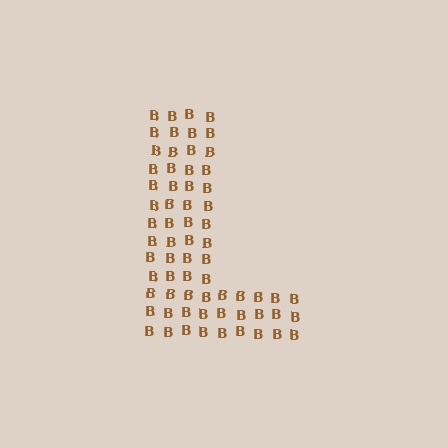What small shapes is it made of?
It is made of small letter B's.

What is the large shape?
The large shape is the letter L.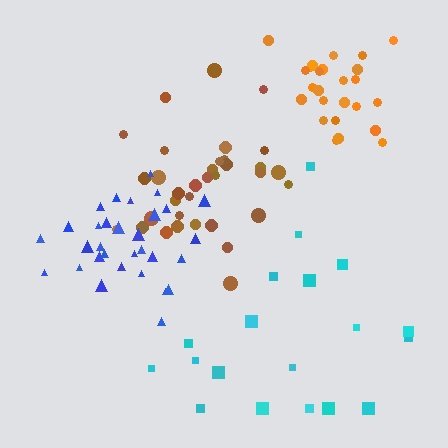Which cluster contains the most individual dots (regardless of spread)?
Brown (34).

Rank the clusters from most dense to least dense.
orange, blue, brown, cyan.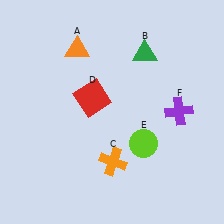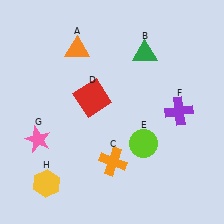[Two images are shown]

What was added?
A pink star (G), a yellow hexagon (H) were added in Image 2.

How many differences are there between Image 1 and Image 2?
There are 2 differences between the two images.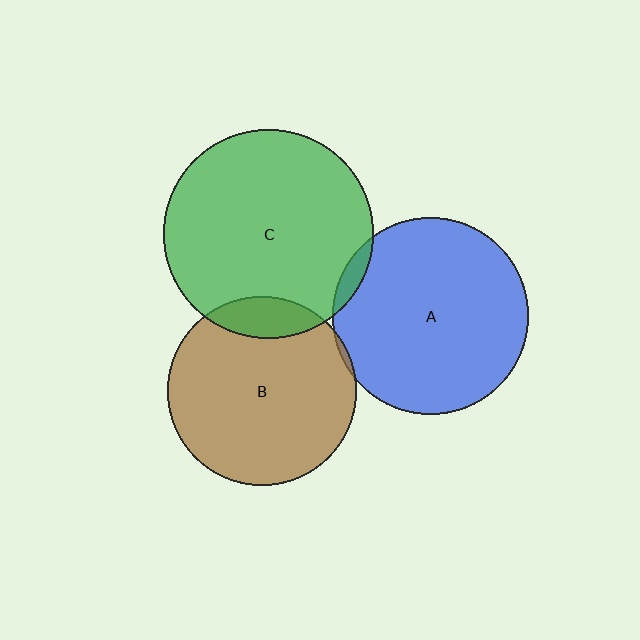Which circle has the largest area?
Circle C (green).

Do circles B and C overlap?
Yes.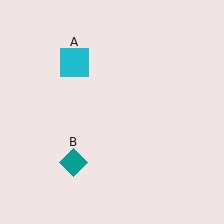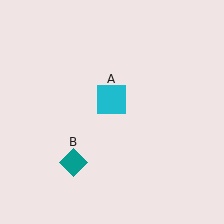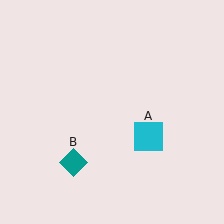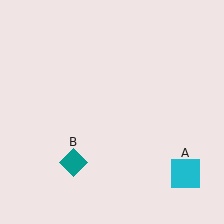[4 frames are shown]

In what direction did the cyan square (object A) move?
The cyan square (object A) moved down and to the right.